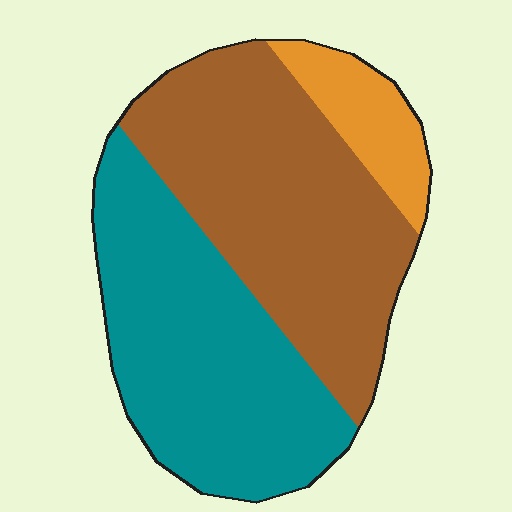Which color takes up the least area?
Orange, at roughly 10%.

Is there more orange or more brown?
Brown.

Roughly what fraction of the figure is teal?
Teal covers 43% of the figure.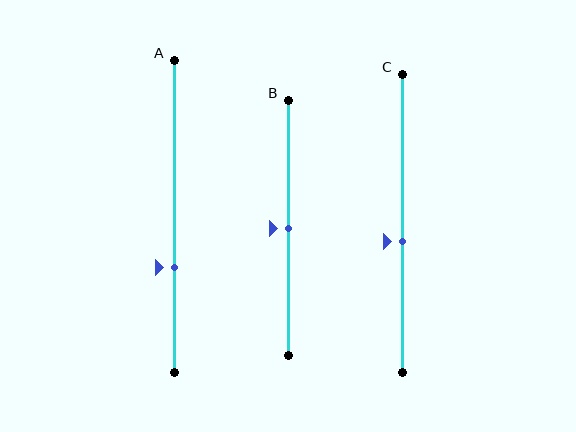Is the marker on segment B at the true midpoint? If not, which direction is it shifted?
Yes, the marker on segment B is at the true midpoint.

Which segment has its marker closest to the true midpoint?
Segment B has its marker closest to the true midpoint.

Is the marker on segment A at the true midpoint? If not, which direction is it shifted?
No, the marker on segment A is shifted downward by about 17% of the segment length.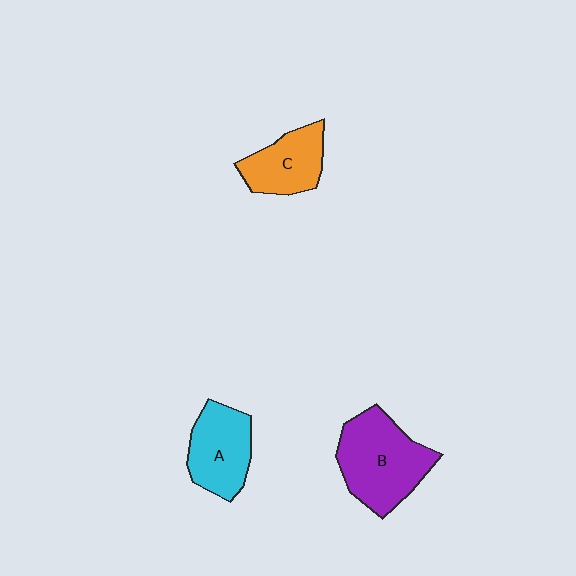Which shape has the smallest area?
Shape C (orange).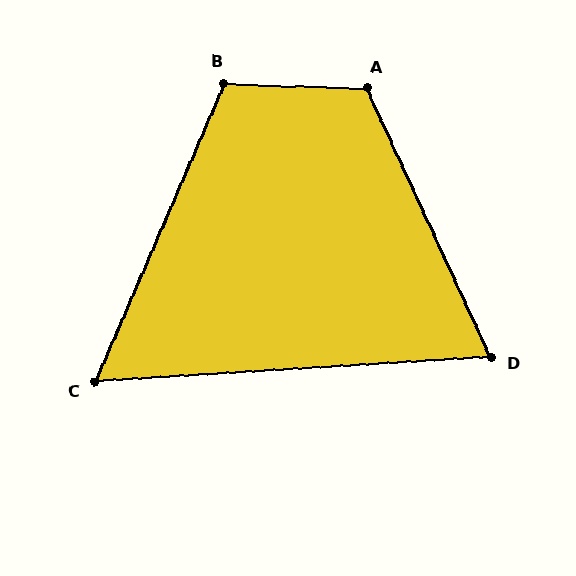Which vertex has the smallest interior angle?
C, at approximately 63 degrees.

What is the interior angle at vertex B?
Approximately 111 degrees (obtuse).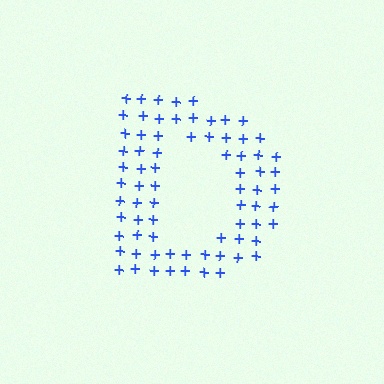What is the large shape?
The large shape is the letter D.